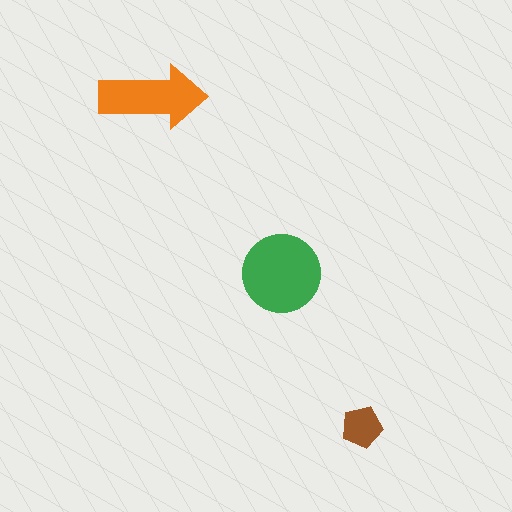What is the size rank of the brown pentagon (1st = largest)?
3rd.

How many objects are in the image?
There are 3 objects in the image.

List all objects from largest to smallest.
The green circle, the orange arrow, the brown pentagon.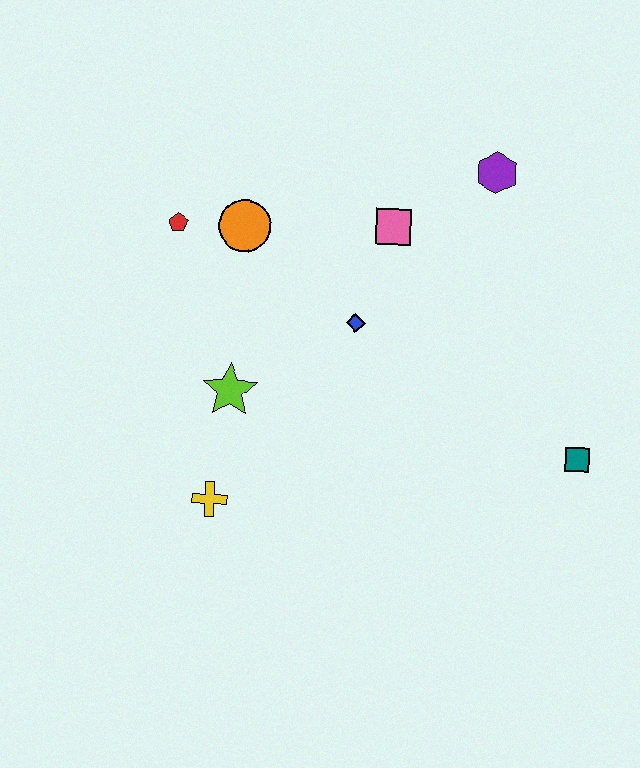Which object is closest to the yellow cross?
The lime star is closest to the yellow cross.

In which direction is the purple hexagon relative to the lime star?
The purple hexagon is to the right of the lime star.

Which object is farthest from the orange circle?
The teal square is farthest from the orange circle.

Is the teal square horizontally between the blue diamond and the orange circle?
No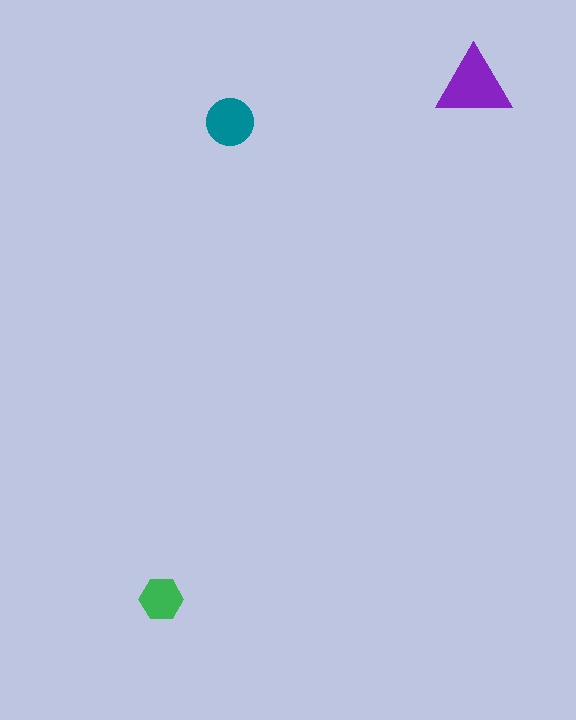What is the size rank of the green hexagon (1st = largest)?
3rd.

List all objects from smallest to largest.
The green hexagon, the teal circle, the purple triangle.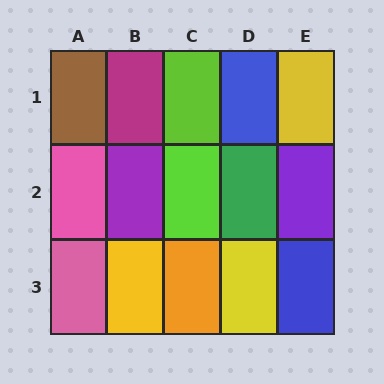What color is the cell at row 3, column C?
Orange.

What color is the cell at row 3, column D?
Yellow.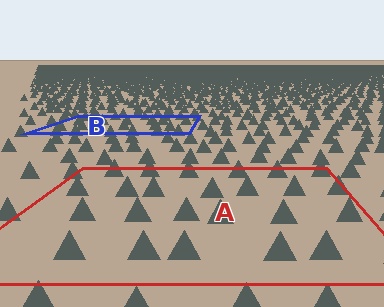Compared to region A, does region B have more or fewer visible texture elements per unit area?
Region B has more texture elements per unit area — they are packed more densely because it is farther away.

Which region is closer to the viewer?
Region A is closer. The texture elements there are larger and more spread out.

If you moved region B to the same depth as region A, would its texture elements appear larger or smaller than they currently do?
They would appear larger. At a closer depth, the same texture elements are projected at a bigger on-screen size.